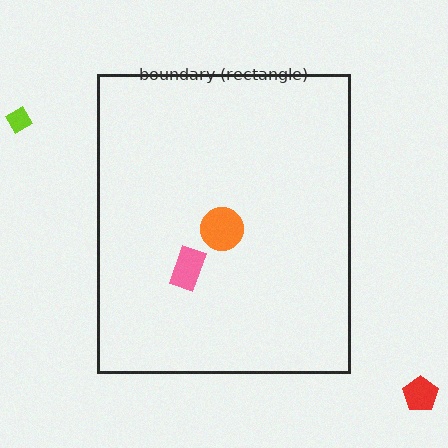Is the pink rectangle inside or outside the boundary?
Inside.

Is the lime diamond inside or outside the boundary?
Outside.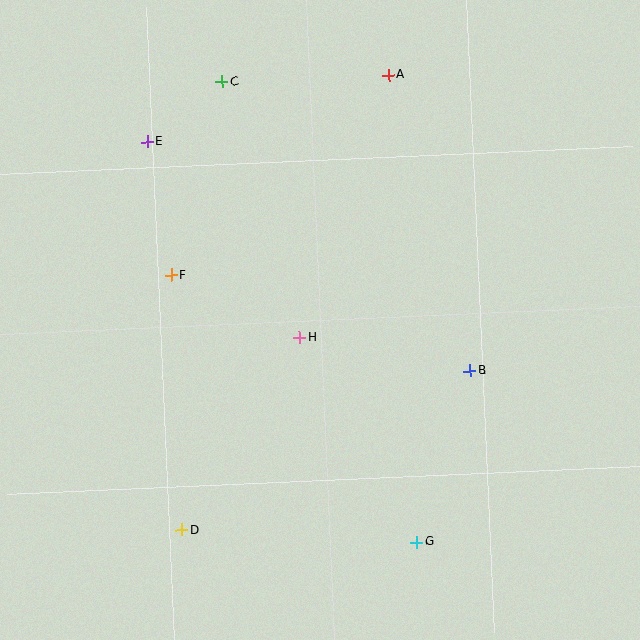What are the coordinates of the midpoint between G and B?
The midpoint between G and B is at (443, 456).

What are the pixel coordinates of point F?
Point F is at (171, 275).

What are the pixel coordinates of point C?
Point C is at (222, 82).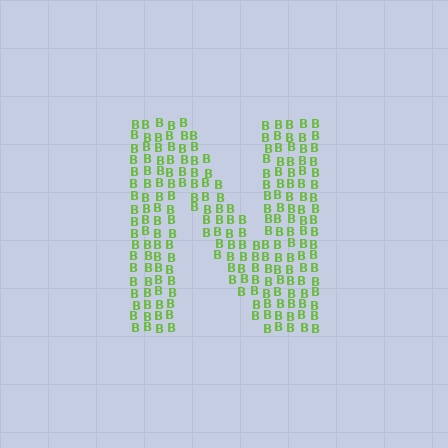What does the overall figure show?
The overall figure shows the letter N.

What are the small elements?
The small elements are letter B's.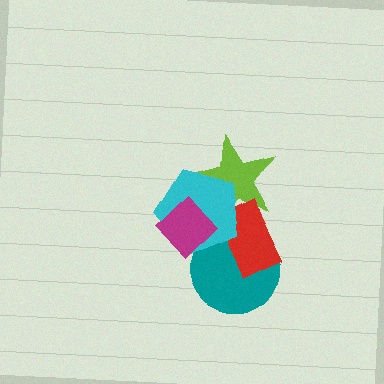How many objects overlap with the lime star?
4 objects overlap with the lime star.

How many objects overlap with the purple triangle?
5 objects overlap with the purple triangle.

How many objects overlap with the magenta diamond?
4 objects overlap with the magenta diamond.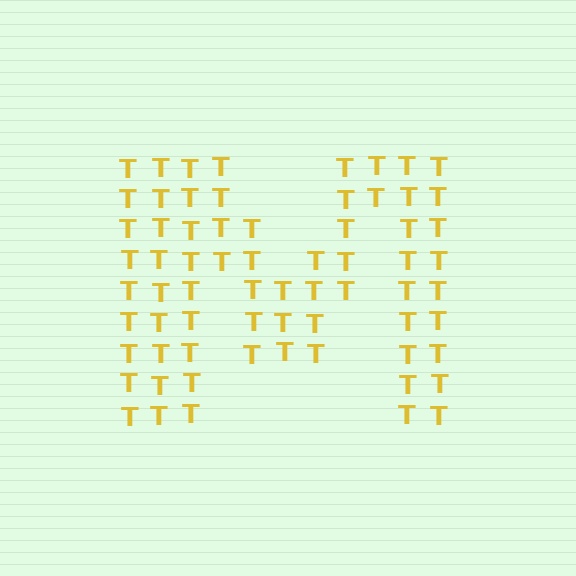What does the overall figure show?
The overall figure shows the letter M.